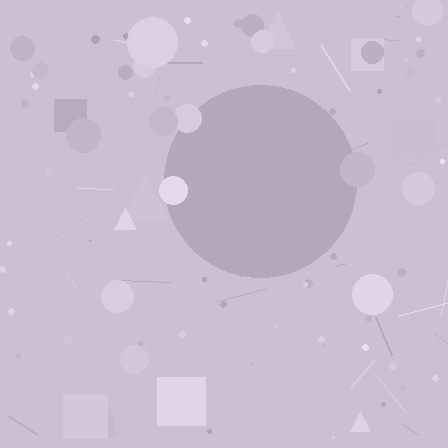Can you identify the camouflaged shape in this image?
The camouflaged shape is a circle.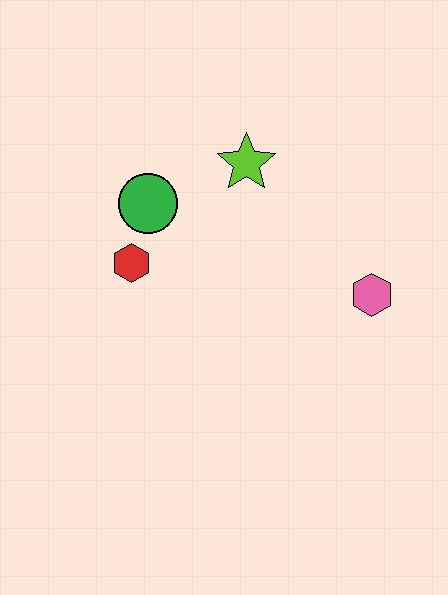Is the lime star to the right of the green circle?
Yes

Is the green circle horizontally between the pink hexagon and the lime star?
No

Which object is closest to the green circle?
The red hexagon is closest to the green circle.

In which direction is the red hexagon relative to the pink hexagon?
The red hexagon is to the left of the pink hexagon.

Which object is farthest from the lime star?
The pink hexagon is farthest from the lime star.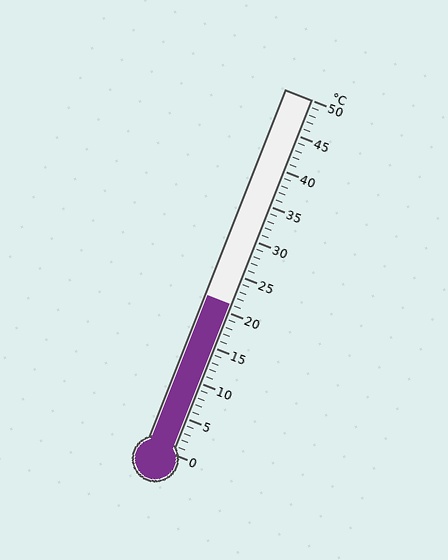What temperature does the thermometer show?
The thermometer shows approximately 21°C.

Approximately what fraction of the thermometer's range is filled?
The thermometer is filled to approximately 40% of its range.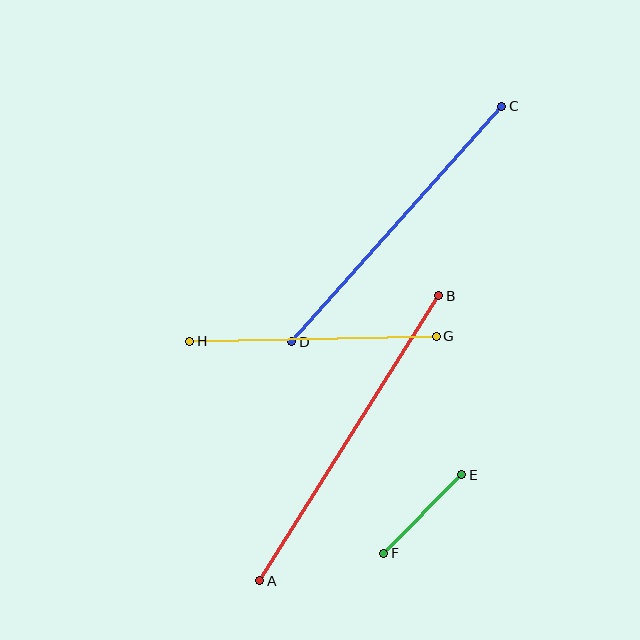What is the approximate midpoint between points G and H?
The midpoint is at approximately (313, 339) pixels.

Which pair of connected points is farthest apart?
Points A and B are farthest apart.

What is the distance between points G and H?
The distance is approximately 246 pixels.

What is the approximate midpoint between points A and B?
The midpoint is at approximately (349, 438) pixels.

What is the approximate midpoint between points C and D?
The midpoint is at approximately (397, 224) pixels.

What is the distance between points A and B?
The distance is approximately 336 pixels.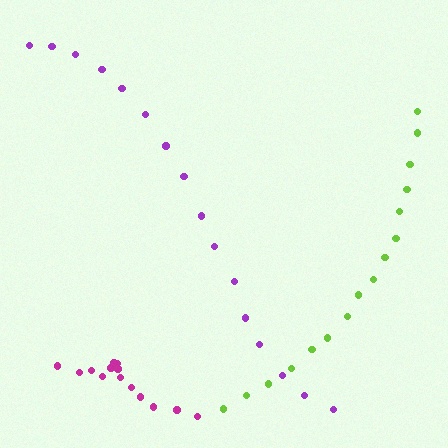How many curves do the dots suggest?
There are 3 distinct paths.